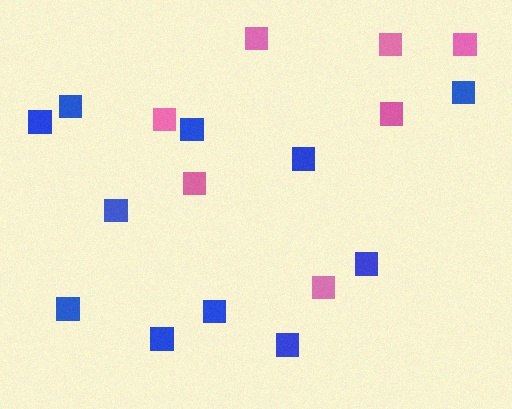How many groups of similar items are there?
There are 2 groups: one group of pink squares (7) and one group of blue squares (11).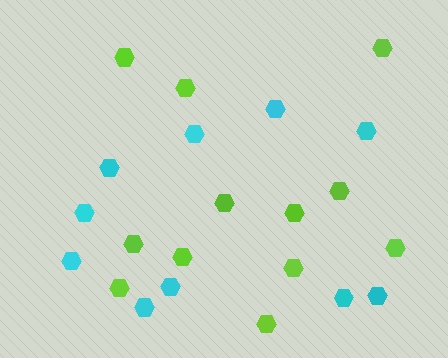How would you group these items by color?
There are 2 groups: one group of lime hexagons (12) and one group of cyan hexagons (10).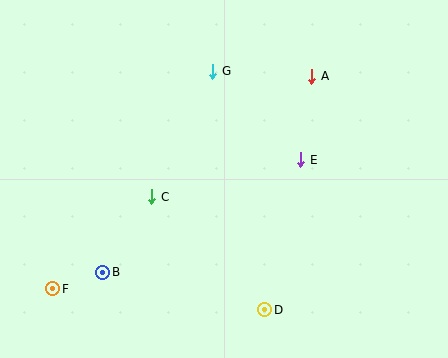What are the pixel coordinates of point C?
Point C is at (152, 197).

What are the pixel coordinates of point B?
Point B is at (103, 272).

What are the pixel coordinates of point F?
Point F is at (53, 289).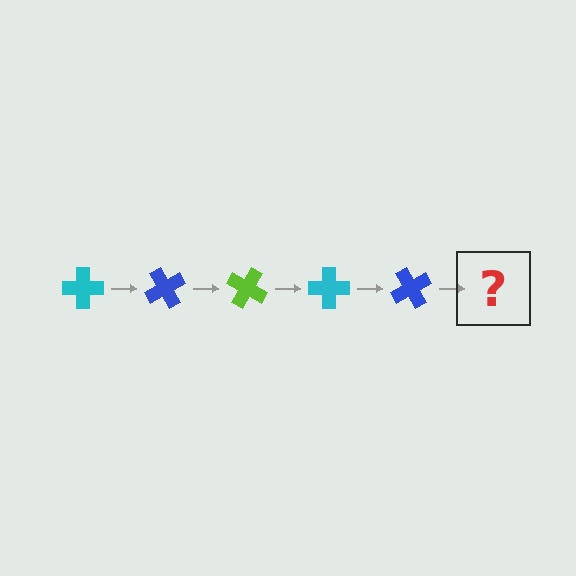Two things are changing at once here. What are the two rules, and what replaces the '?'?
The two rules are that it rotates 60 degrees each step and the color cycles through cyan, blue, and lime. The '?' should be a lime cross, rotated 300 degrees from the start.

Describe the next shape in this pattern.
It should be a lime cross, rotated 300 degrees from the start.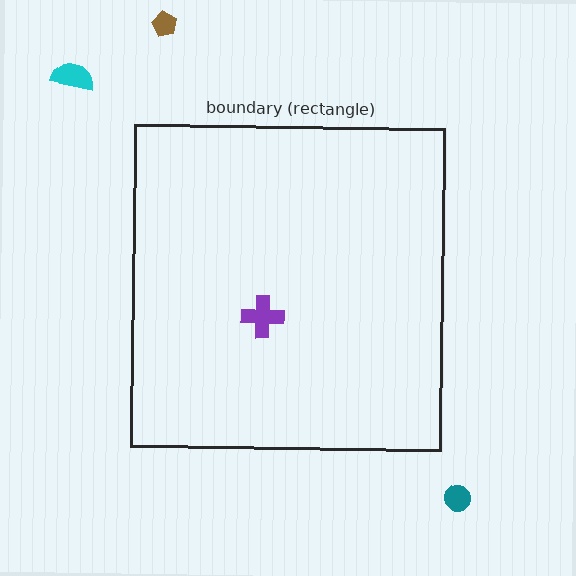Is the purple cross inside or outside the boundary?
Inside.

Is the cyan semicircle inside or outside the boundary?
Outside.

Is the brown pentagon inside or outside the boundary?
Outside.